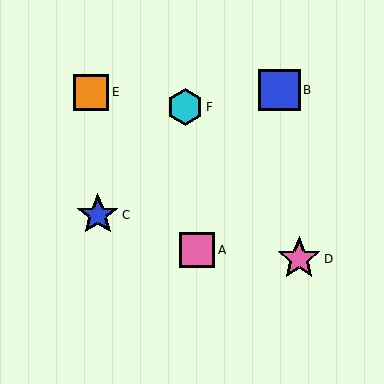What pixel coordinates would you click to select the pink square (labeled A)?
Click at (197, 250) to select the pink square A.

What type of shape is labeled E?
Shape E is an orange square.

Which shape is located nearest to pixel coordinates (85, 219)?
The blue star (labeled C) at (98, 215) is nearest to that location.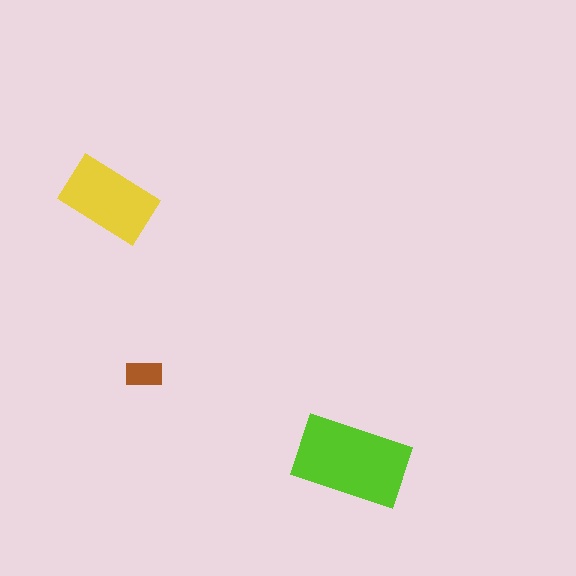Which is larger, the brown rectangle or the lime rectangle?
The lime one.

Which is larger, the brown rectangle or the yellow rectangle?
The yellow one.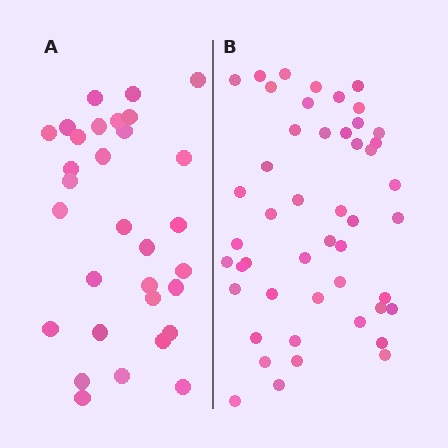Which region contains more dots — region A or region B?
Region B (the right region) has more dots.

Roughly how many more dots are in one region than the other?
Region B has approximately 15 more dots than region A.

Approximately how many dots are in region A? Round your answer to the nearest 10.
About 30 dots. (The exact count is 31, which rounds to 30.)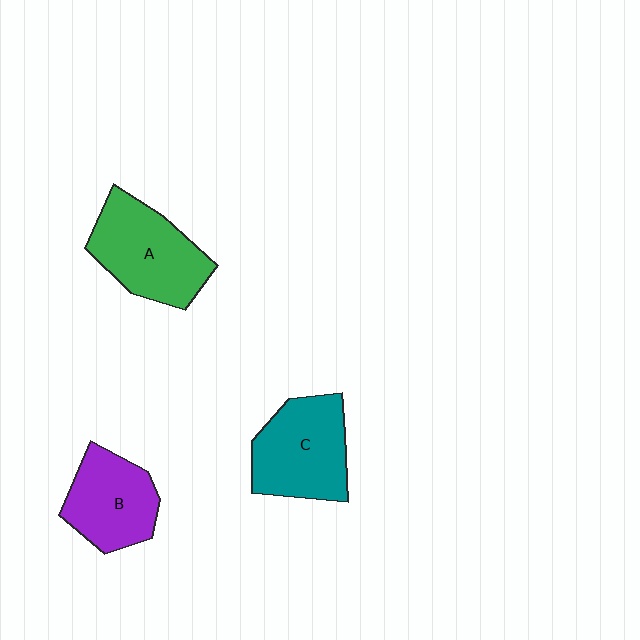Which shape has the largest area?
Shape A (green).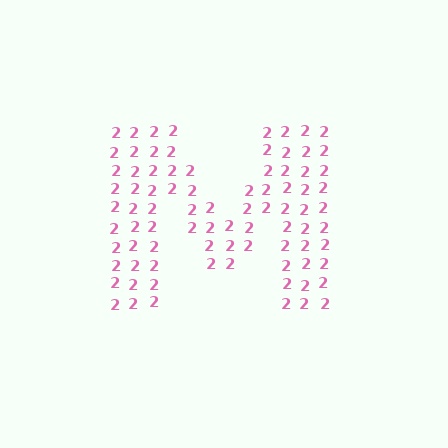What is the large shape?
The large shape is the letter M.